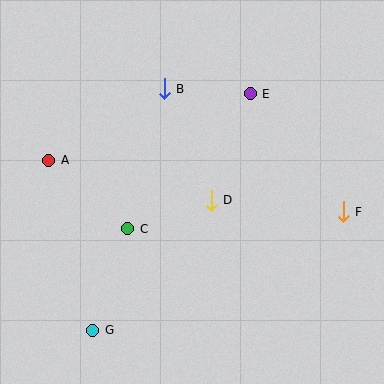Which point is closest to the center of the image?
Point D at (211, 200) is closest to the center.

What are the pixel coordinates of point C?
Point C is at (128, 229).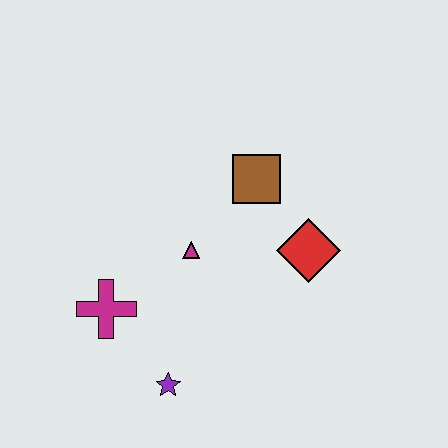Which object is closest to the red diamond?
The brown square is closest to the red diamond.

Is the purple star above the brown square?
No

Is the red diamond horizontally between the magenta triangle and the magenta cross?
No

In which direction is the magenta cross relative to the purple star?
The magenta cross is above the purple star.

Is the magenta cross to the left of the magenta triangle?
Yes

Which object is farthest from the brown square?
The purple star is farthest from the brown square.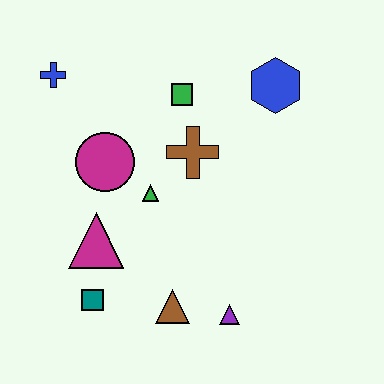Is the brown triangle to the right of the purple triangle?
No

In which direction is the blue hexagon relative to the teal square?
The blue hexagon is above the teal square.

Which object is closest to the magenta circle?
The green triangle is closest to the magenta circle.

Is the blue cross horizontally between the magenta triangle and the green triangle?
No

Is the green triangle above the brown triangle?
Yes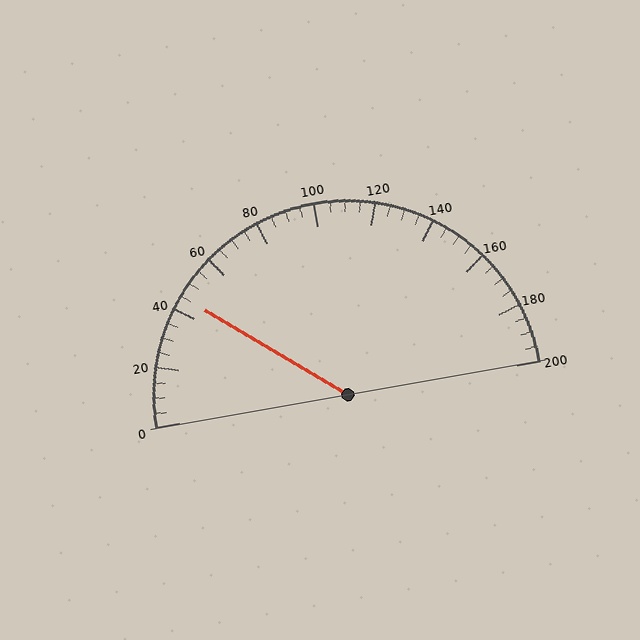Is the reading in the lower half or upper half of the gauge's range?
The reading is in the lower half of the range (0 to 200).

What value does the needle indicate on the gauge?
The needle indicates approximately 45.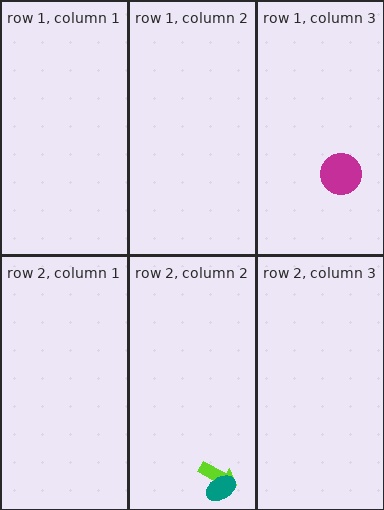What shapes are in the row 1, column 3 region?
The magenta circle.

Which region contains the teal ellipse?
The row 2, column 2 region.